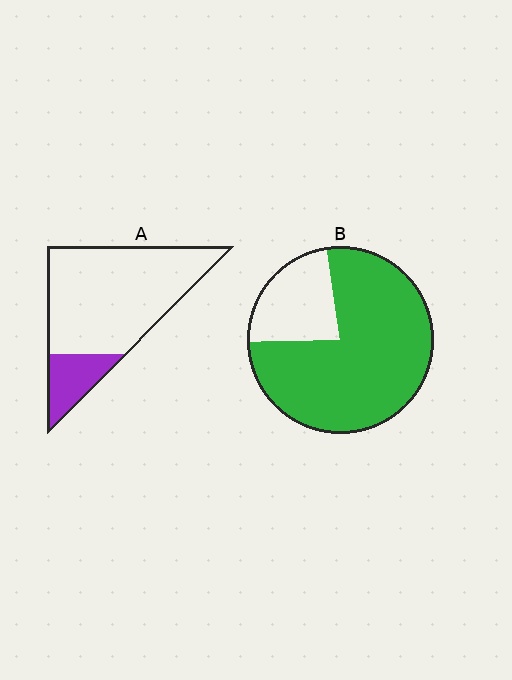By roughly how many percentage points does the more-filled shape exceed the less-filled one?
By roughly 60 percentage points (B over A).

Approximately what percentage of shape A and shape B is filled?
A is approximately 20% and B is approximately 75%.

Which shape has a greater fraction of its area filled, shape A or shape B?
Shape B.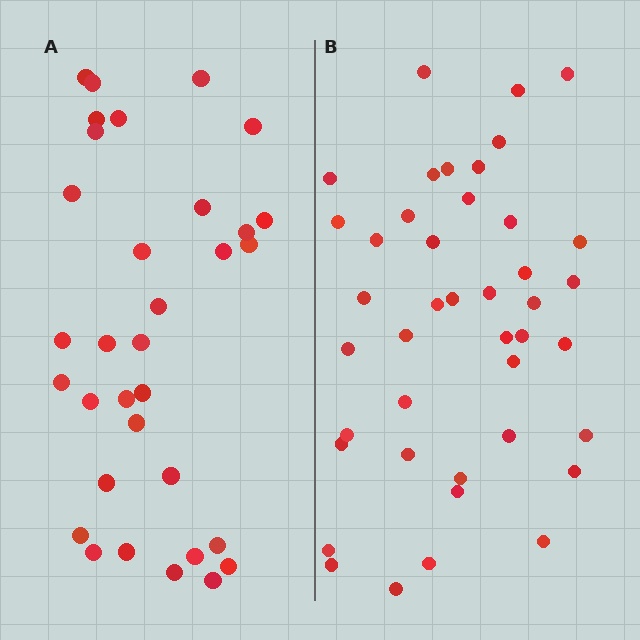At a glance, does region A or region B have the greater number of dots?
Region B (the right region) has more dots.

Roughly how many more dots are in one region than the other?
Region B has roughly 8 or so more dots than region A.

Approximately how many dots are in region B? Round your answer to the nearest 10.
About 40 dots. (The exact count is 42, which rounds to 40.)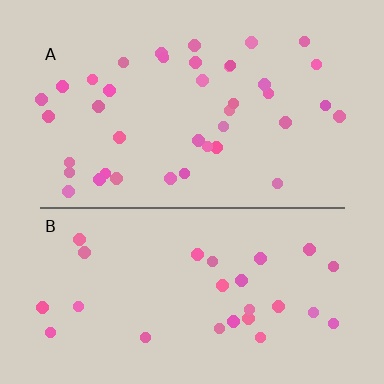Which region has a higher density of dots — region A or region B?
A (the top).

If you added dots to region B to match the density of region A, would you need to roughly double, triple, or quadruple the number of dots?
Approximately double.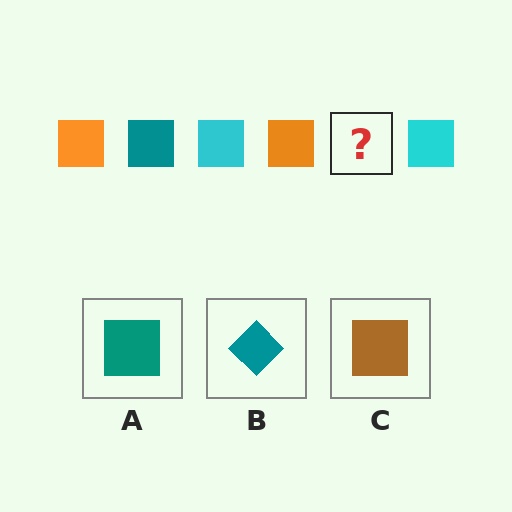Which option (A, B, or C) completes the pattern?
A.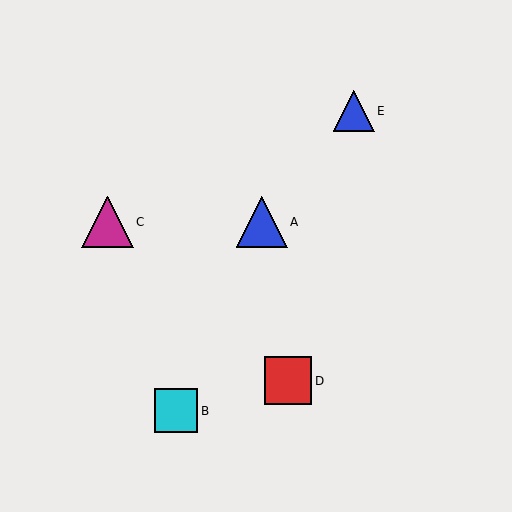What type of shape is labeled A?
Shape A is a blue triangle.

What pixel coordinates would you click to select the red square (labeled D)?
Click at (288, 381) to select the red square D.